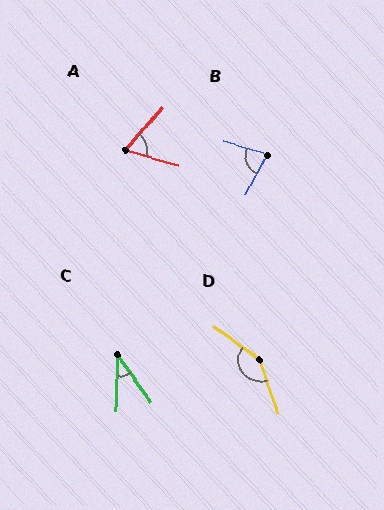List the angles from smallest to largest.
C (36°), A (65°), B (79°), D (146°).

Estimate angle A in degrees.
Approximately 65 degrees.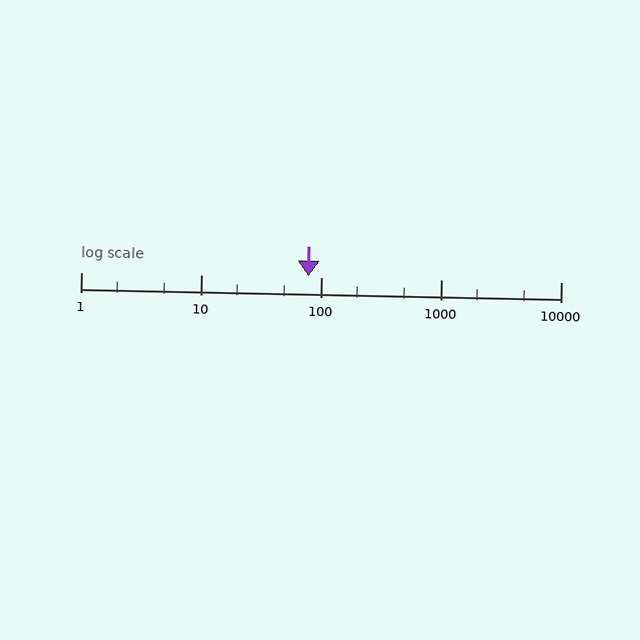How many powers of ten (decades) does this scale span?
The scale spans 4 decades, from 1 to 10000.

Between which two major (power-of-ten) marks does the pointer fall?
The pointer is between 10 and 100.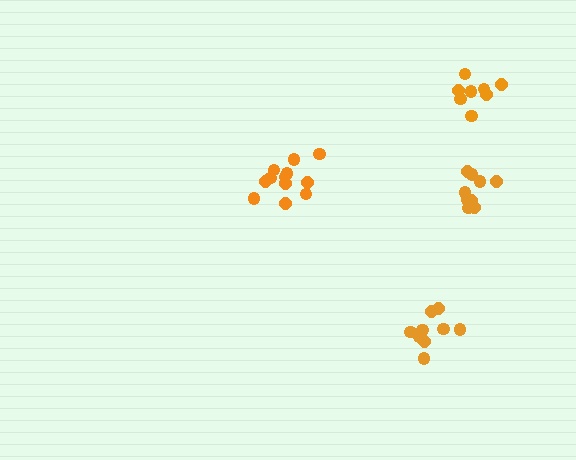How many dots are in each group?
Group 1: 9 dots, Group 2: 8 dots, Group 3: 9 dots, Group 4: 12 dots (38 total).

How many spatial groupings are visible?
There are 4 spatial groupings.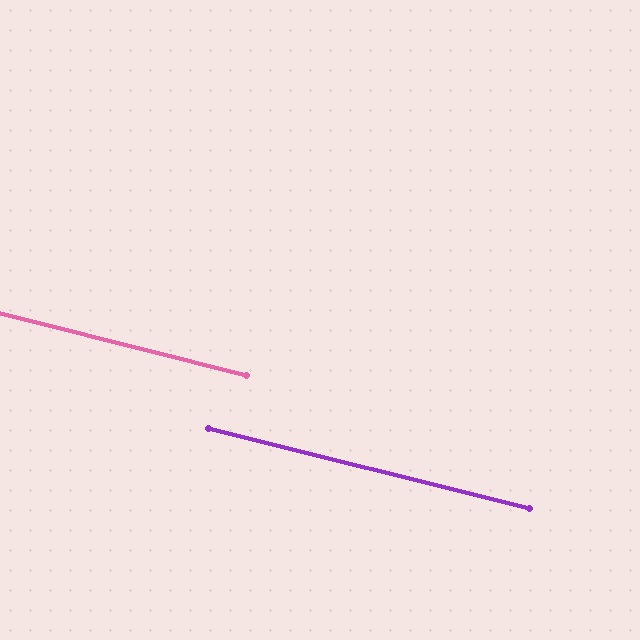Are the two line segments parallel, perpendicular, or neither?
Parallel — their directions differ by only 0.2°.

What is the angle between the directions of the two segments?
Approximately 0 degrees.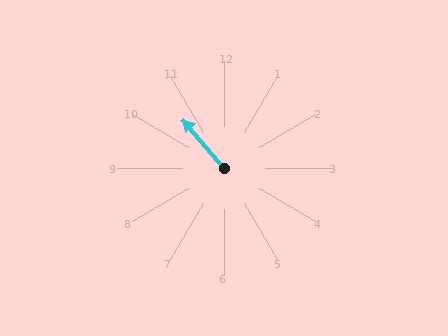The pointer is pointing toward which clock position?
Roughly 11 o'clock.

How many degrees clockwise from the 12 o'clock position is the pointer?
Approximately 320 degrees.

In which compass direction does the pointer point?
Northwest.